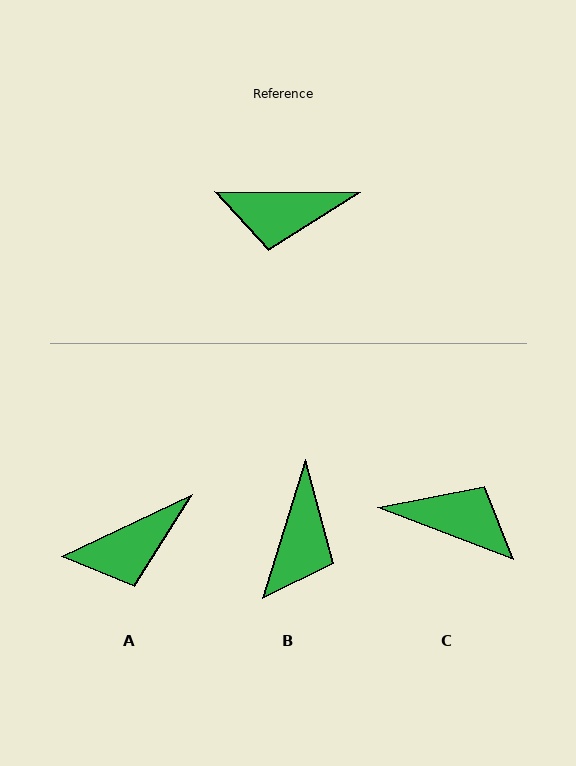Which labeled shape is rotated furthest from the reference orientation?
C, about 159 degrees away.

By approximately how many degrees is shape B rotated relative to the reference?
Approximately 73 degrees counter-clockwise.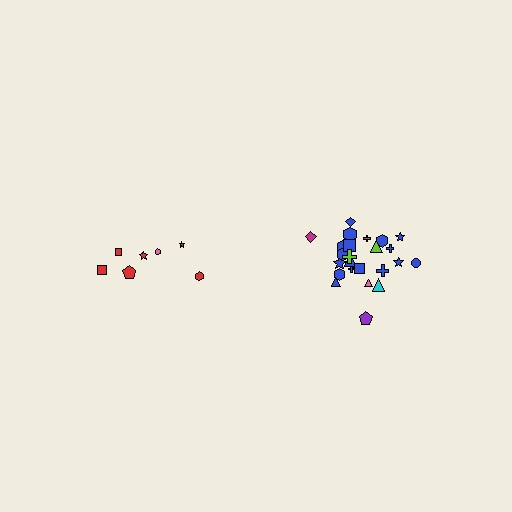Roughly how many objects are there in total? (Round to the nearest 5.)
Roughly 30 objects in total.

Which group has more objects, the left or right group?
The right group.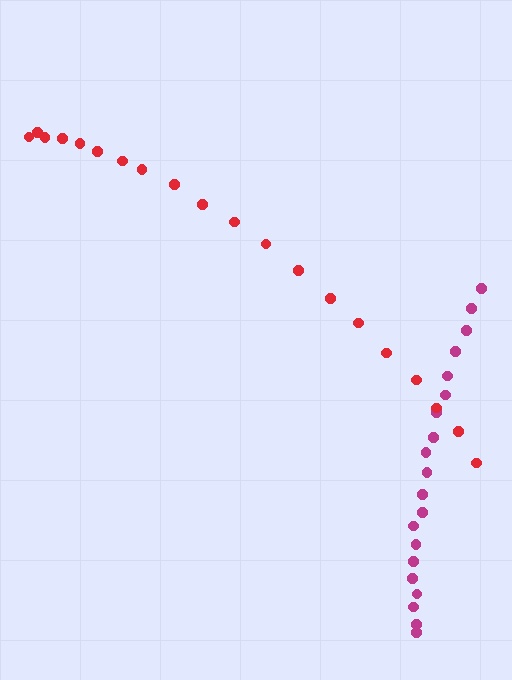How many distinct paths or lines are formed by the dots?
There are 2 distinct paths.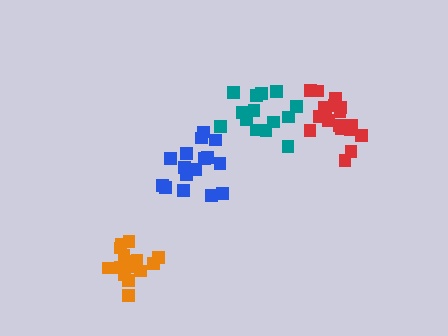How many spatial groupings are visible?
There are 4 spatial groupings.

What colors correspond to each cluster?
The clusters are colored: orange, teal, blue, red.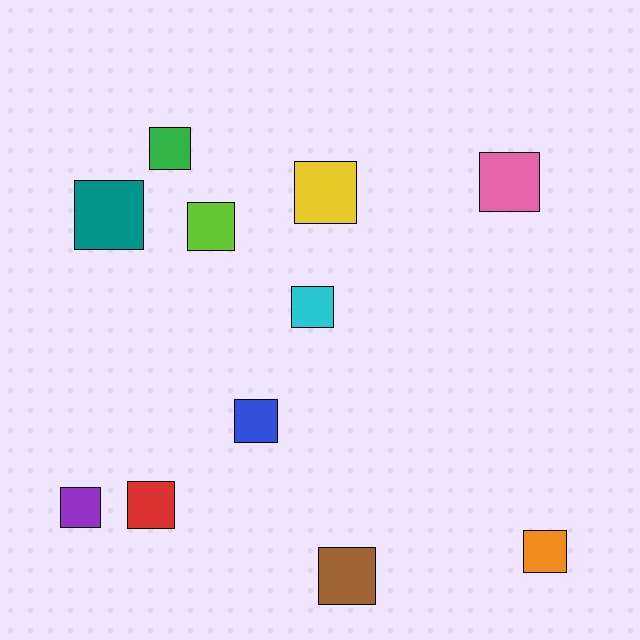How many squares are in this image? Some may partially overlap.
There are 11 squares.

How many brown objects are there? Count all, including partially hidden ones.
There is 1 brown object.